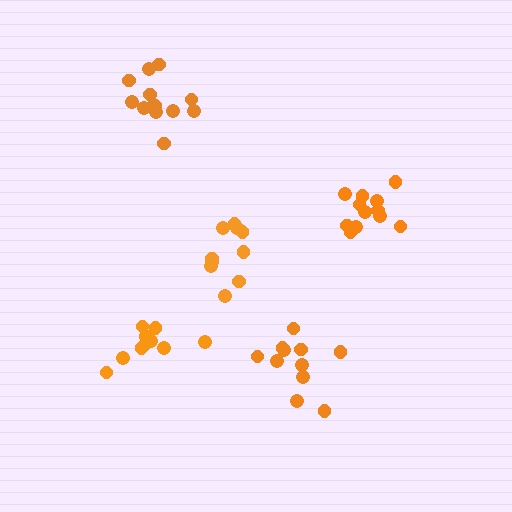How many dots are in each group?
Group 1: 10 dots, Group 2: 12 dots, Group 3: 14 dots, Group 4: 10 dots, Group 5: 11 dots (57 total).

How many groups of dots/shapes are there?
There are 5 groups.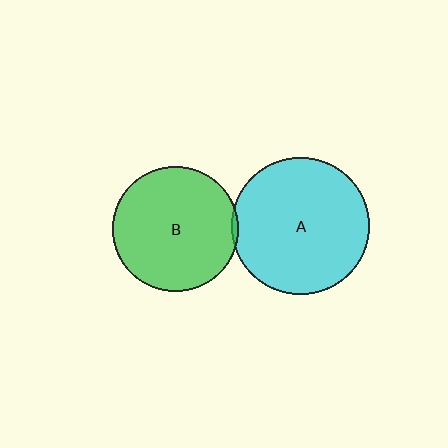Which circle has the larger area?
Circle A (cyan).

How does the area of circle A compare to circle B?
Approximately 1.2 times.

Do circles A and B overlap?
Yes.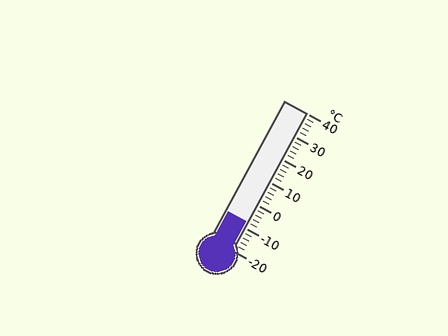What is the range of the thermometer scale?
The thermometer scale ranges from -20°C to 40°C.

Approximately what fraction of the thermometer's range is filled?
The thermometer is filled to approximately 20% of its range.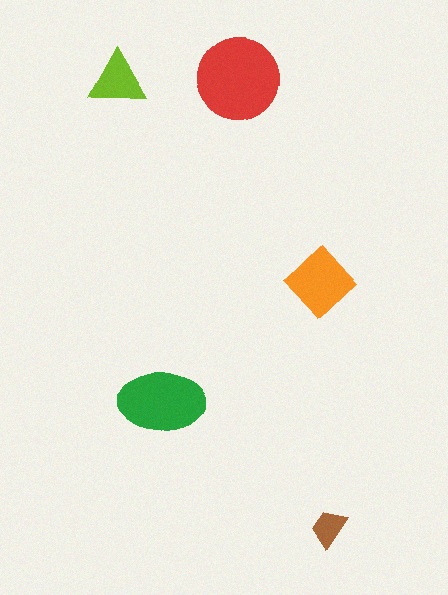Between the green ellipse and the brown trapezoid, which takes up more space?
The green ellipse.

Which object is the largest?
The red circle.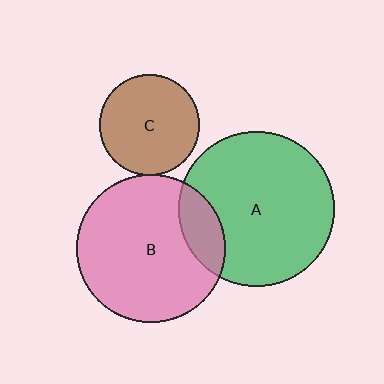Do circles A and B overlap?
Yes.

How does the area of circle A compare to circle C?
Approximately 2.4 times.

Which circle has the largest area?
Circle A (green).